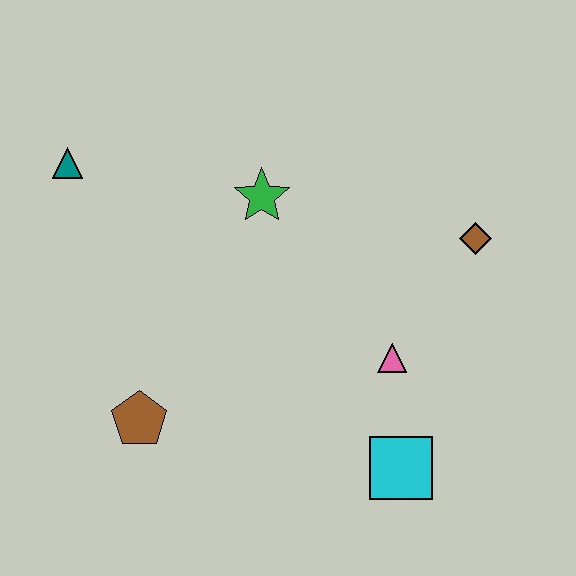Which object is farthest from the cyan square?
The teal triangle is farthest from the cyan square.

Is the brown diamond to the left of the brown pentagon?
No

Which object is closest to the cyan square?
The pink triangle is closest to the cyan square.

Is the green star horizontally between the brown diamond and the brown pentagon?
Yes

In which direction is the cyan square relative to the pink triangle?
The cyan square is below the pink triangle.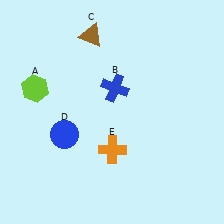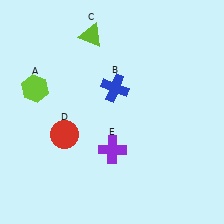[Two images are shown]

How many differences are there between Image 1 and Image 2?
There are 3 differences between the two images.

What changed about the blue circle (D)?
In Image 1, D is blue. In Image 2, it changed to red.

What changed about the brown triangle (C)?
In Image 1, C is brown. In Image 2, it changed to lime.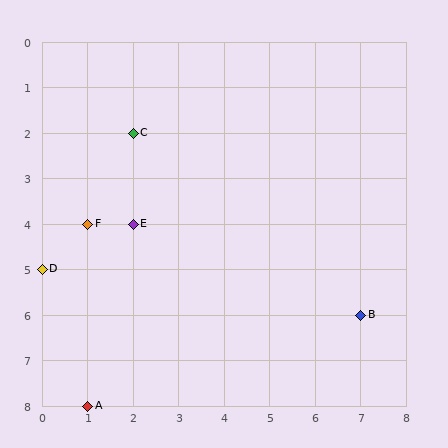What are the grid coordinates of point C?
Point C is at grid coordinates (2, 2).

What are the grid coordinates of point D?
Point D is at grid coordinates (0, 5).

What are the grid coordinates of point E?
Point E is at grid coordinates (2, 4).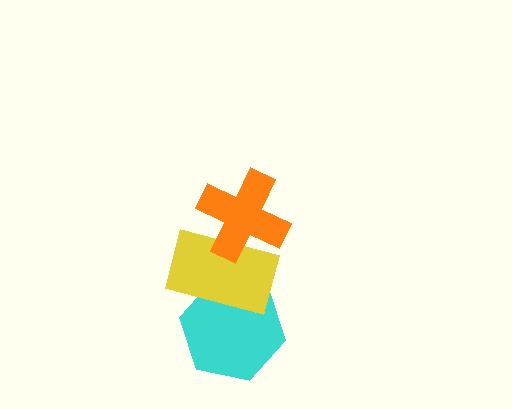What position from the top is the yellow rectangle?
The yellow rectangle is 2nd from the top.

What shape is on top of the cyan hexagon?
The yellow rectangle is on top of the cyan hexagon.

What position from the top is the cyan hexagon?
The cyan hexagon is 3rd from the top.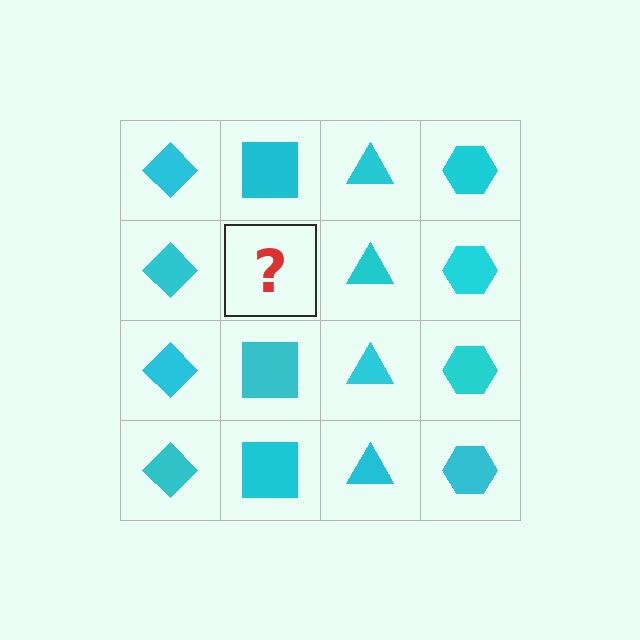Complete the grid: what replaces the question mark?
The question mark should be replaced with a cyan square.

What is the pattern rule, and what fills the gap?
The rule is that each column has a consistent shape. The gap should be filled with a cyan square.